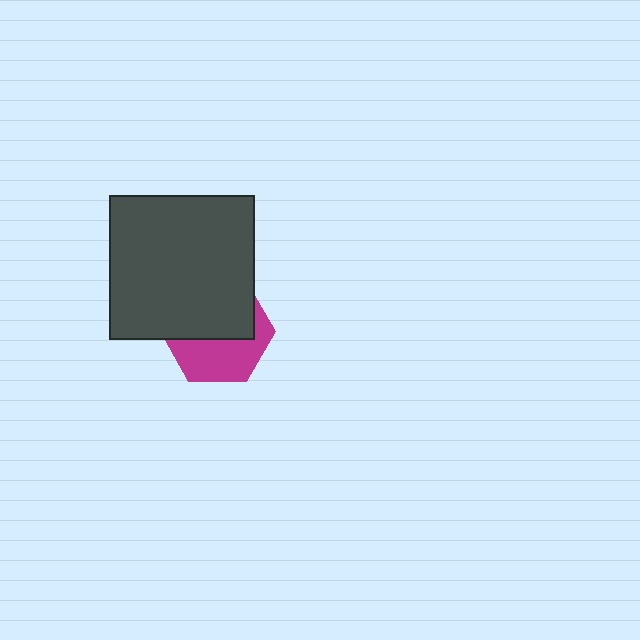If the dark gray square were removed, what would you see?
You would see the complete magenta hexagon.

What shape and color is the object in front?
The object in front is a dark gray square.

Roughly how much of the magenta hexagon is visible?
About half of it is visible (roughly 46%).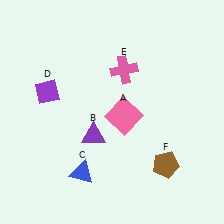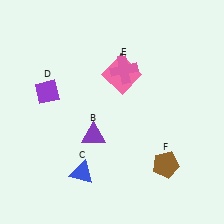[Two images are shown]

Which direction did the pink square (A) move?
The pink square (A) moved up.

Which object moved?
The pink square (A) moved up.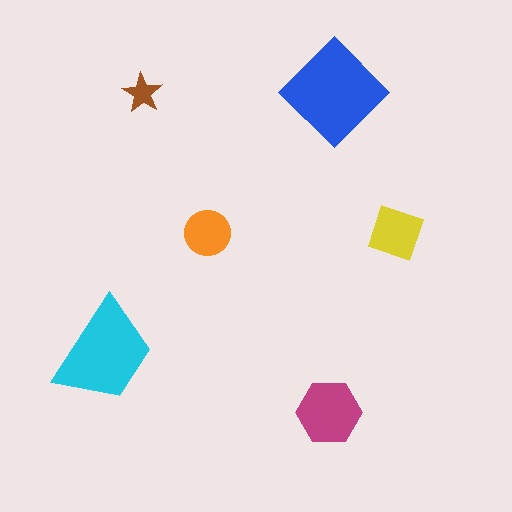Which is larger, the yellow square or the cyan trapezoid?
The cyan trapezoid.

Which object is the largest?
The blue diamond.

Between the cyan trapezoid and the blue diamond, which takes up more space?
The blue diamond.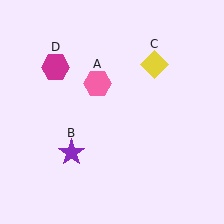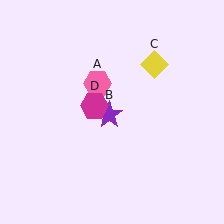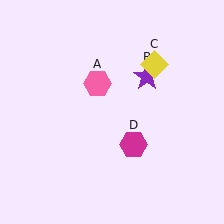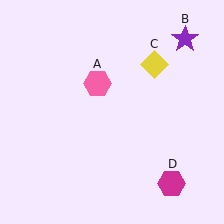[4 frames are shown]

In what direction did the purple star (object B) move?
The purple star (object B) moved up and to the right.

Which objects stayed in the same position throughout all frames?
Pink hexagon (object A) and yellow diamond (object C) remained stationary.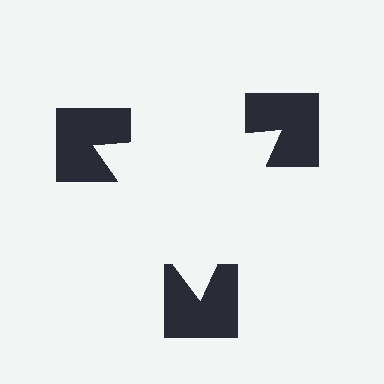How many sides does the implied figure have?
3 sides.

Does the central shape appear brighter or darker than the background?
It typically appears slightly brighter than the background, even though no actual brightness change is drawn.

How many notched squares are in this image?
There are 3 — one at each vertex of the illusory triangle.